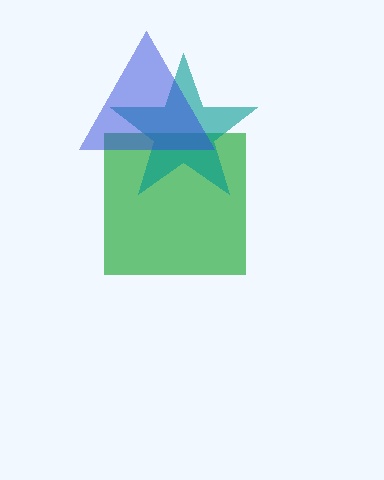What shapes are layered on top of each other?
The layered shapes are: a green square, a teal star, a blue triangle.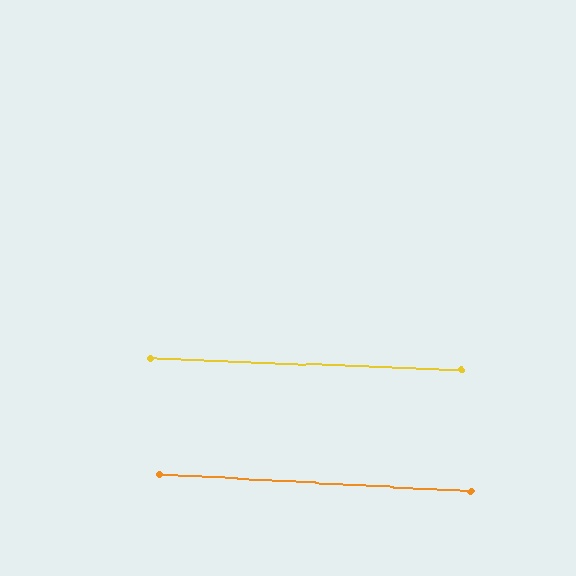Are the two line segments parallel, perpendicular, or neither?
Parallel — their directions differ by only 1.2°.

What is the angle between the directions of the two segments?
Approximately 1 degree.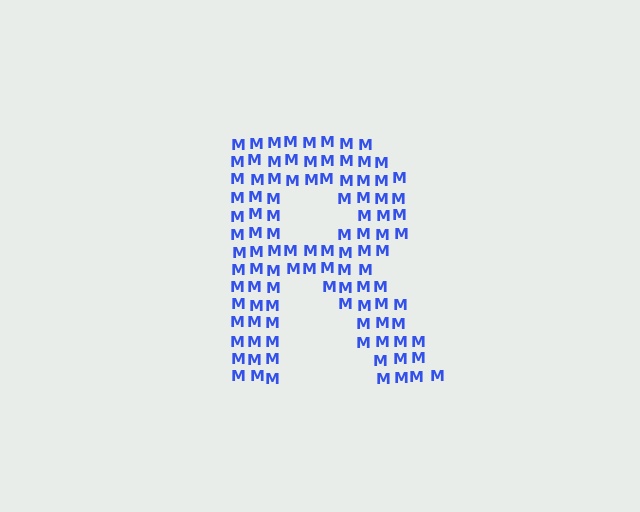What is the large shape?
The large shape is the letter R.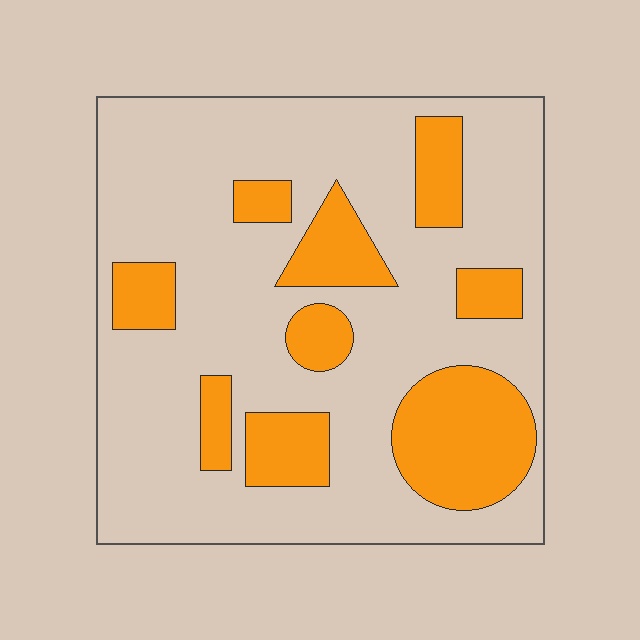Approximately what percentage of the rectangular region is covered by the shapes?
Approximately 25%.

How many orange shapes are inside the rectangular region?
9.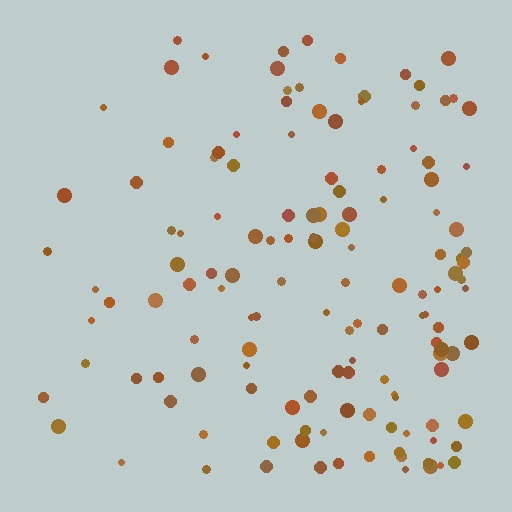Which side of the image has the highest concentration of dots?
The right.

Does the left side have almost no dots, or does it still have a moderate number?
Still a moderate number, just noticeably fewer than the right.